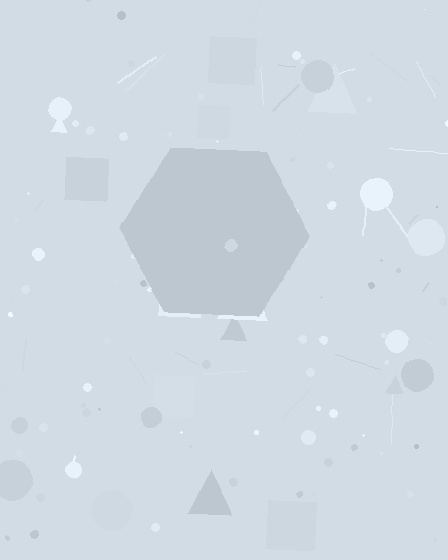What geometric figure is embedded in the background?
A hexagon is embedded in the background.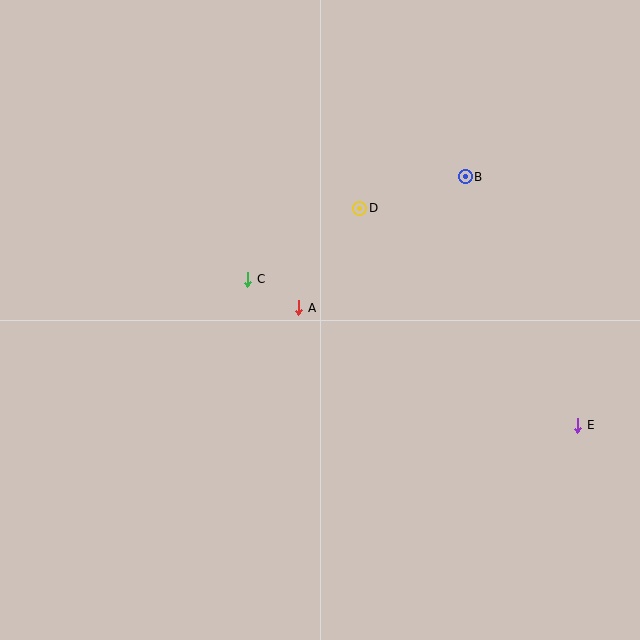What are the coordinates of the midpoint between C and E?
The midpoint between C and E is at (413, 352).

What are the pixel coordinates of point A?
Point A is at (299, 308).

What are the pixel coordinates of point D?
Point D is at (360, 208).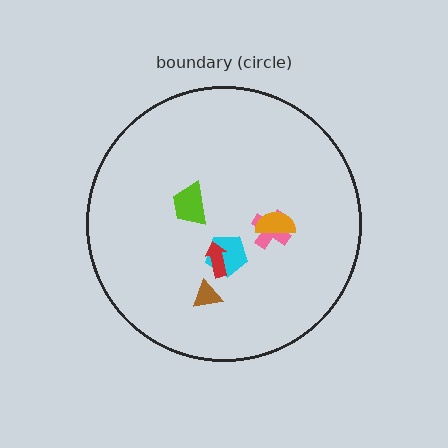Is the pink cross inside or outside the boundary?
Inside.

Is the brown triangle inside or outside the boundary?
Inside.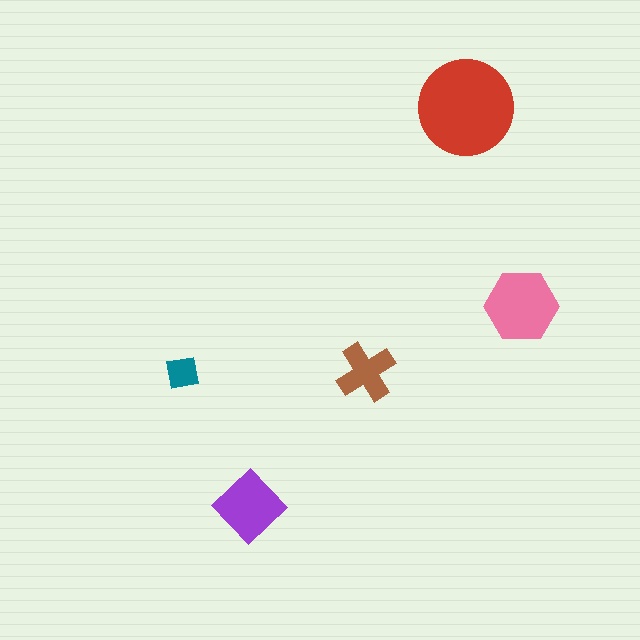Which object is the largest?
The red circle.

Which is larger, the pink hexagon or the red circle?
The red circle.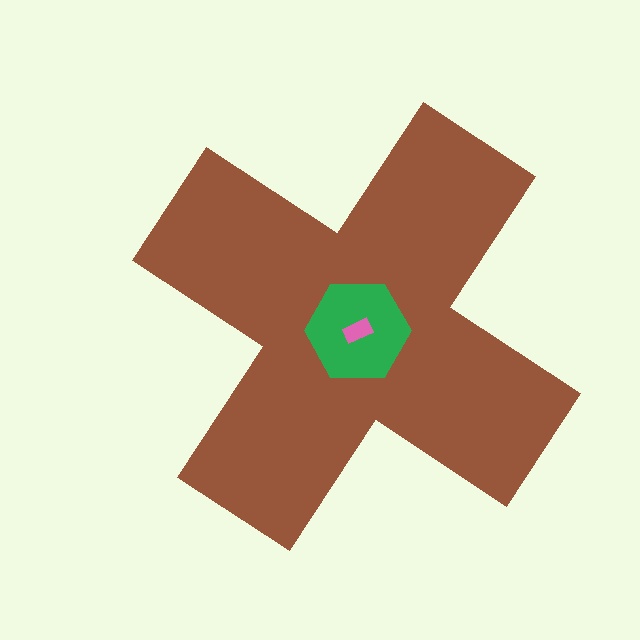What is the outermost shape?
The brown cross.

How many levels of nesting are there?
3.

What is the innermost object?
The pink rectangle.